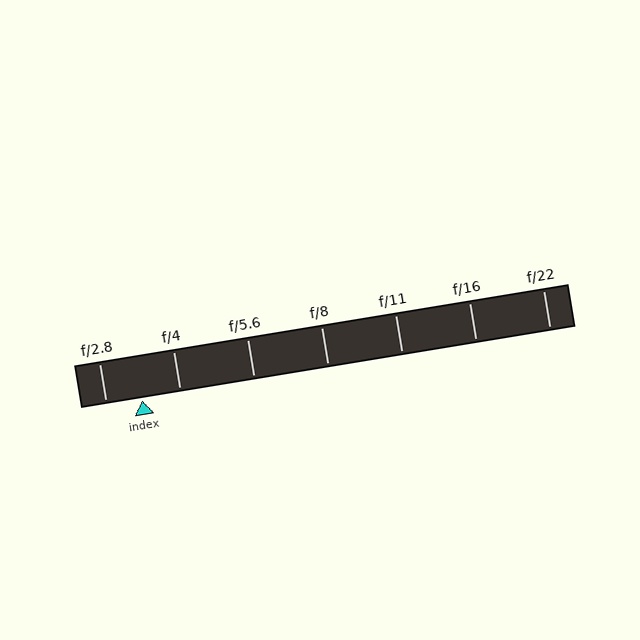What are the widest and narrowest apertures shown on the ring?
The widest aperture shown is f/2.8 and the narrowest is f/22.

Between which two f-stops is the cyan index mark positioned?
The index mark is between f/2.8 and f/4.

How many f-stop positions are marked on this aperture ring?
There are 7 f-stop positions marked.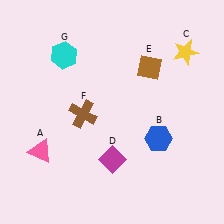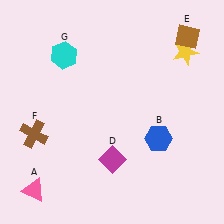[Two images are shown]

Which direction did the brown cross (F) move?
The brown cross (F) moved left.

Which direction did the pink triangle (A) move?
The pink triangle (A) moved down.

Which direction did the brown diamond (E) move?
The brown diamond (E) moved right.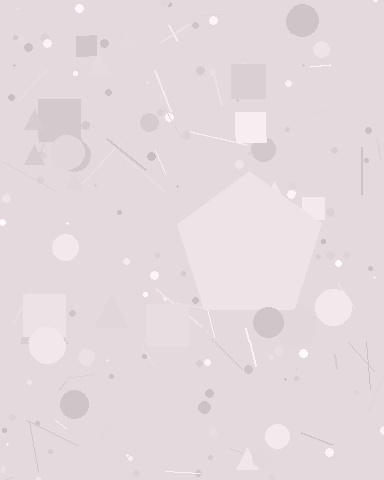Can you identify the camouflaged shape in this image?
The camouflaged shape is a pentagon.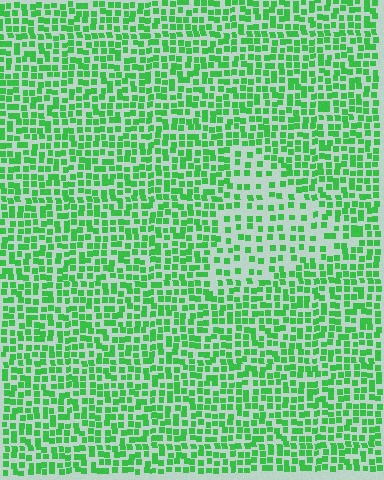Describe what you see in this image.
The image contains small green elements arranged at two different densities. A triangle-shaped region is visible where the elements are less densely packed than the surrounding area.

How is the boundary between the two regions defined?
The boundary is defined by a change in element density (approximately 1.9x ratio). All elements are the same color, size, and shape.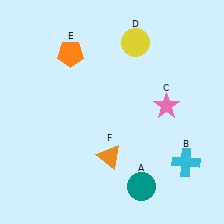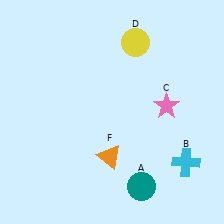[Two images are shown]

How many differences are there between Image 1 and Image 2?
There is 1 difference between the two images.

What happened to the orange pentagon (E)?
The orange pentagon (E) was removed in Image 2. It was in the top-left area of Image 1.